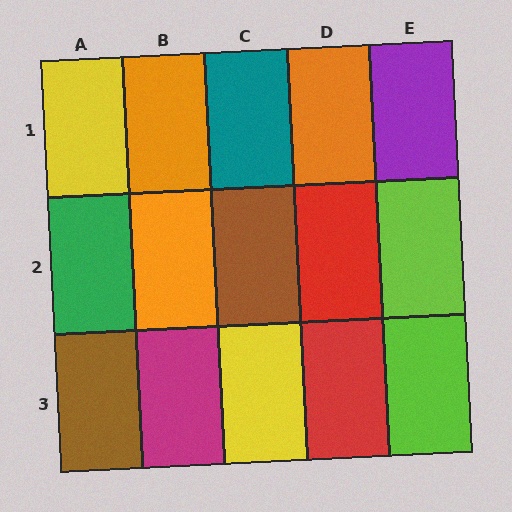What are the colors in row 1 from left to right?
Yellow, orange, teal, orange, purple.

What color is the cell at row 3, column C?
Yellow.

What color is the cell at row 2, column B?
Orange.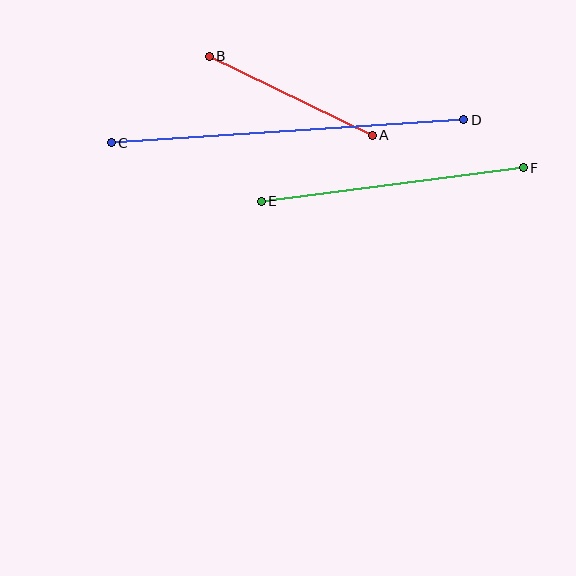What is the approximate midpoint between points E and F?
The midpoint is at approximately (392, 185) pixels.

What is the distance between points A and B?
The distance is approximately 181 pixels.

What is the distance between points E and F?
The distance is approximately 264 pixels.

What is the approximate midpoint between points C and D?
The midpoint is at approximately (288, 131) pixels.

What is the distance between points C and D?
The distance is approximately 353 pixels.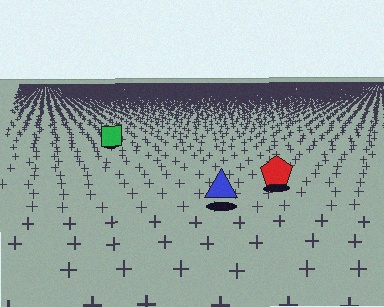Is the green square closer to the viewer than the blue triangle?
No. The blue triangle is closer — you can tell from the texture gradient: the ground texture is coarser near it.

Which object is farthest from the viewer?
The green square is farthest from the viewer. It appears smaller and the ground texture around it is denser.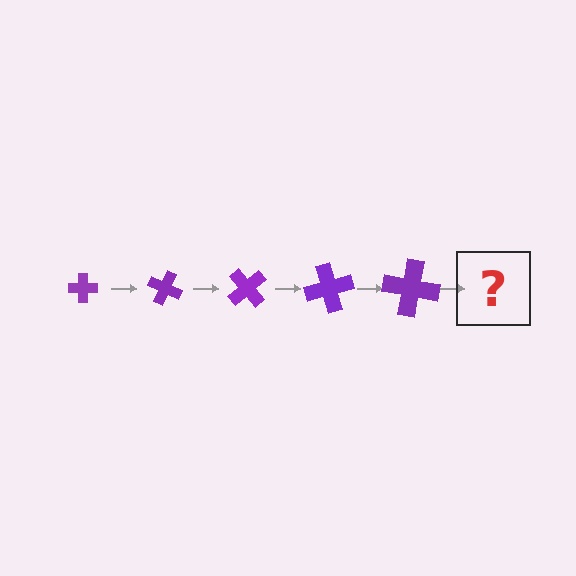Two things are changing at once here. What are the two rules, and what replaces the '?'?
The two rules are that the cross grows larger each step and it rotates 25 degrees each step. The '?' should be a cross, larger than the previous one and rotated 125 degrees from the start.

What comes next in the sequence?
The next element should be a cross, larger than the previous one and rotated 125 degrees from the start.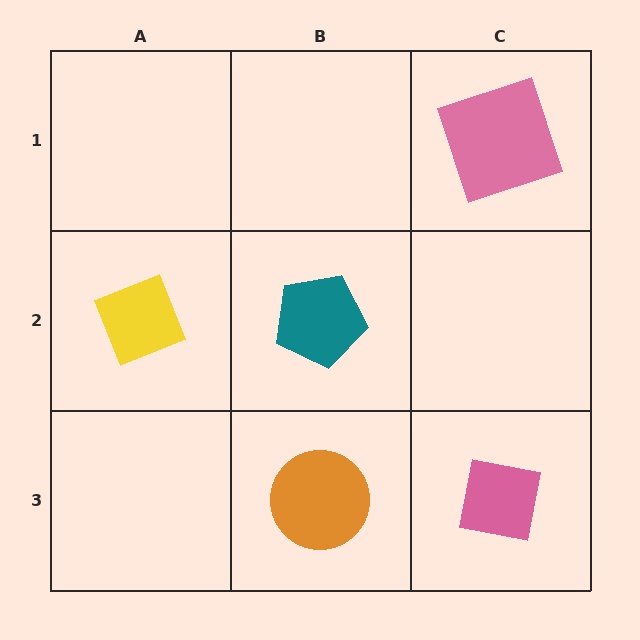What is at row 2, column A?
A yellow diamond.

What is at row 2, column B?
A teal pentagon.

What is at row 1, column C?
A pink square.